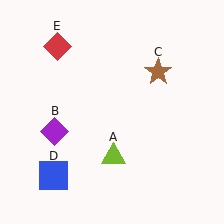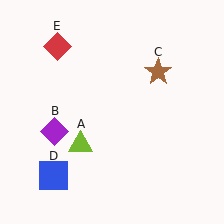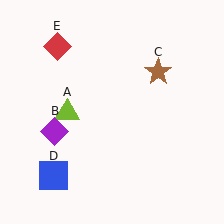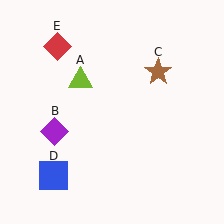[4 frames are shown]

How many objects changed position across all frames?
1 object changed position: lime triangle (object A).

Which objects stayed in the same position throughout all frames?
Purple diamond (object B) and brown star (object C) and blue square (object D) and red diamond (object E) remained stationary.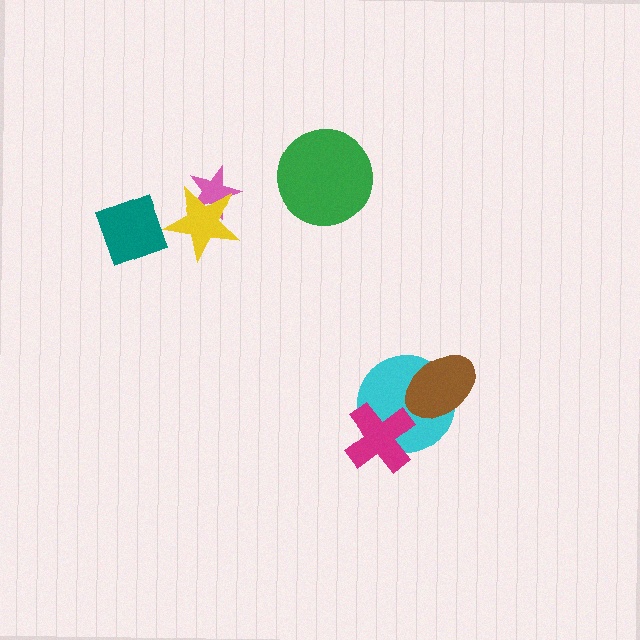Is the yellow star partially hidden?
Yes, it is partially covered by another shape.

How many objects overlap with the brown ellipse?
1 object overlaps with the brown ellipse.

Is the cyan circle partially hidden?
Yes, it is partially covered by another shape.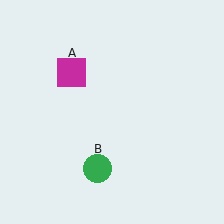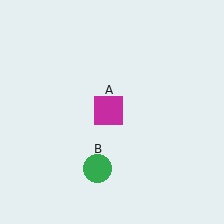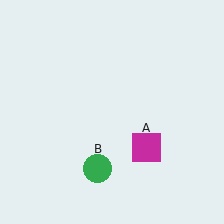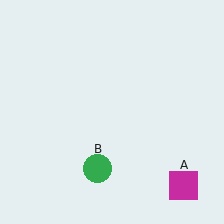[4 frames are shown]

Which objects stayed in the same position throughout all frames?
Green circle (object B) remained stationary.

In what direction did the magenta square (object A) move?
The magenta square (object A) moved down and to the right.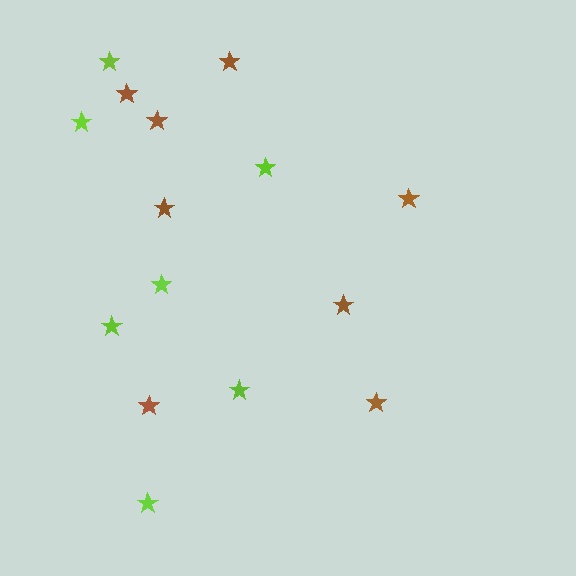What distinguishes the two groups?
There are 2 groups: one group of lime stars (7) and one group of brown stars (8).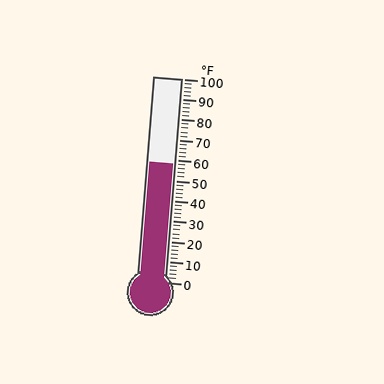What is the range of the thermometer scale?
The thermometer scale ranges from 0°F to 100°F.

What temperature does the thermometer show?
The thermometer shows approximately 58°F.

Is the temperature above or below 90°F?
The temperature is below 90°F.